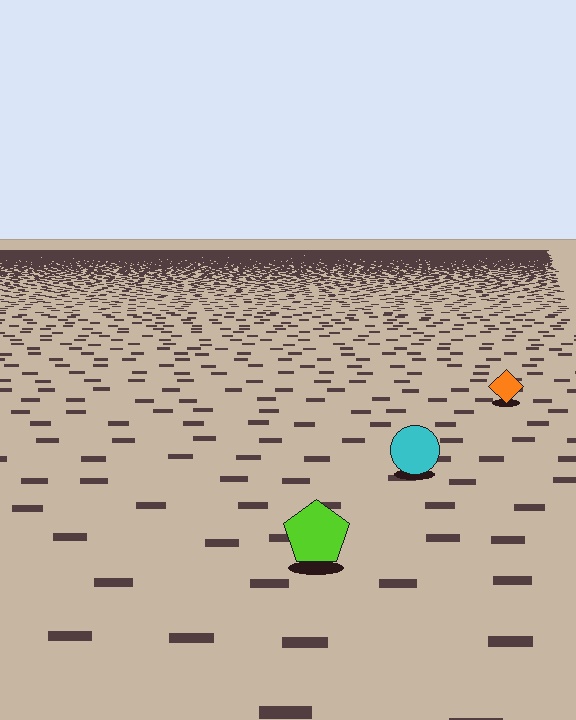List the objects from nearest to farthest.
From nearest to farthest: the lime pentagon, the cyan circle, the orange diamond.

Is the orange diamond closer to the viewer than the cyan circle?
No. The cyan circle is closer — you can tell from the texture gradient: the ground texture is coarser near it.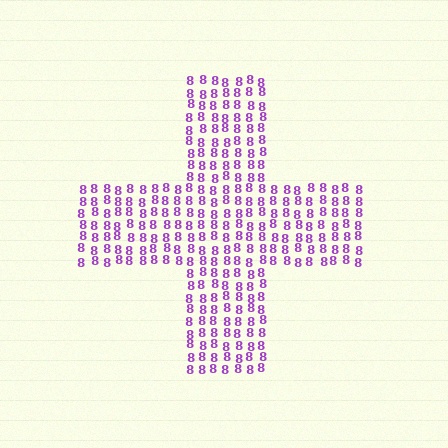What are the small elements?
The small elements are digit 8's.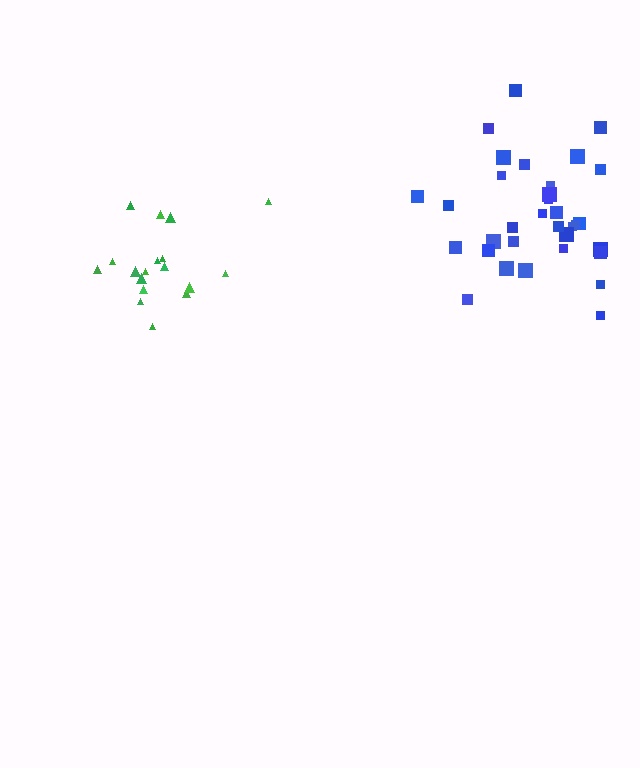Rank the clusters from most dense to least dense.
green, blue.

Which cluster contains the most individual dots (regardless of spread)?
Blue (33).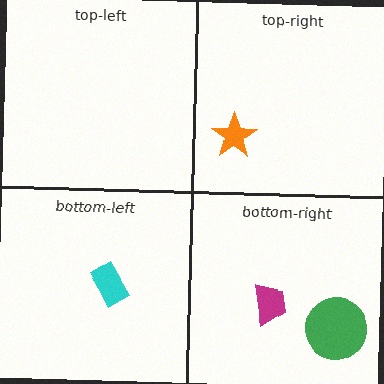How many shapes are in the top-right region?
1.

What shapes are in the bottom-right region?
The green circle, the magenta trapezoid.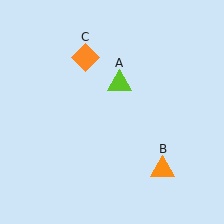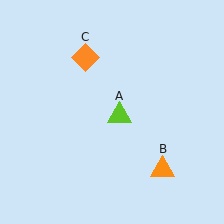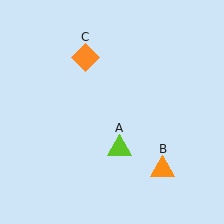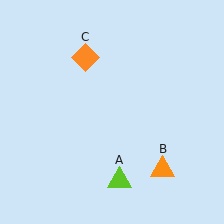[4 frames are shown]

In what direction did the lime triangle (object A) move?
The lime triangle (object A) moved down.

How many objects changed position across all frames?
1 object changed position: lime triangle (object A).